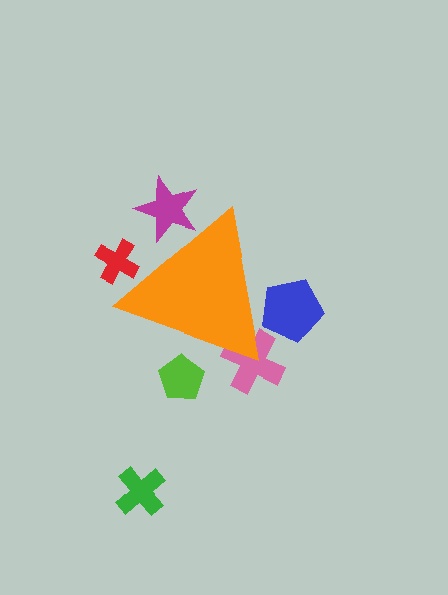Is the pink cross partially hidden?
Yes, the pink cross is partially hidden behind the orange triangle.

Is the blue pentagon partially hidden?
Yes, the blue pentagon is partially hidden behind the orange triangle.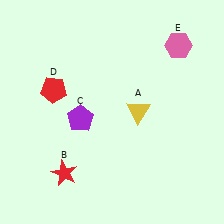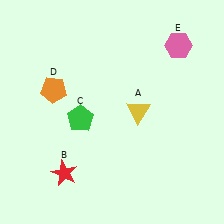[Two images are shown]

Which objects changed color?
C changed from purple to green. D changed from red to orange.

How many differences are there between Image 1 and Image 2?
There are 2 differences between the two images.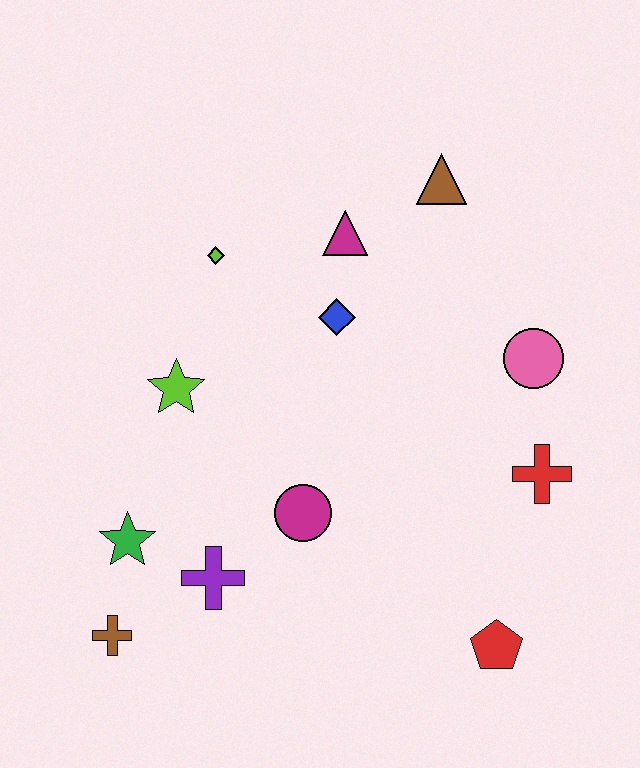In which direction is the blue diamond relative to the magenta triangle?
The blue diamond is below the magenta triangle.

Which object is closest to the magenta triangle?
The blue diamond is closest to the magenta triangle.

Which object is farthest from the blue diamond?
The brown cross is farthest from the blue diamond.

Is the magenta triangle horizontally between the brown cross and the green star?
No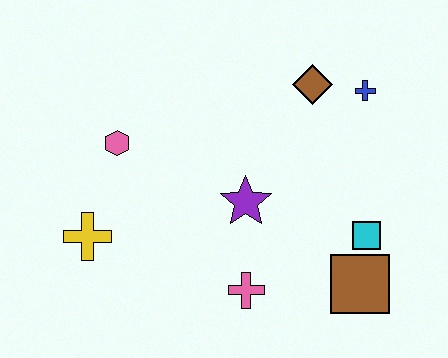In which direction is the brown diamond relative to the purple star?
The brown diamond is above the purple star.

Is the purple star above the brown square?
Yes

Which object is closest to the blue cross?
The brown diamond is closest to the blue cross.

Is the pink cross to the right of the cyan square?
No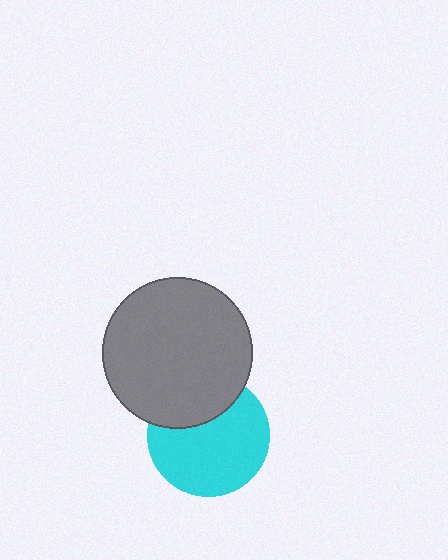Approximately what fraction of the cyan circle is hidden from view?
Roughly 30% of the cyan circle is hidden behind the gray circle.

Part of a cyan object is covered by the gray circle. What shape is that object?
It is a circle.